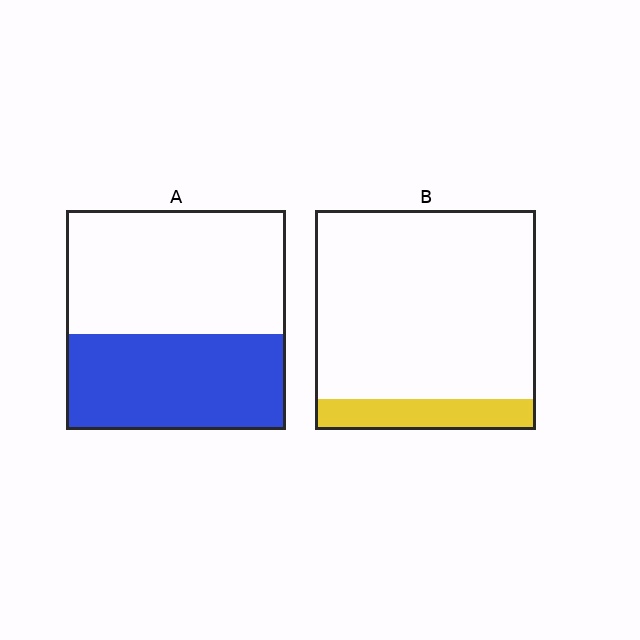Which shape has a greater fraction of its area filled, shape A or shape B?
Shape A.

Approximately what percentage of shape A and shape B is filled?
A is approximately 45% and B is approximately 15%.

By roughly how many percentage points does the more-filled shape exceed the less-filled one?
By roughly 30 percentage points (A over B).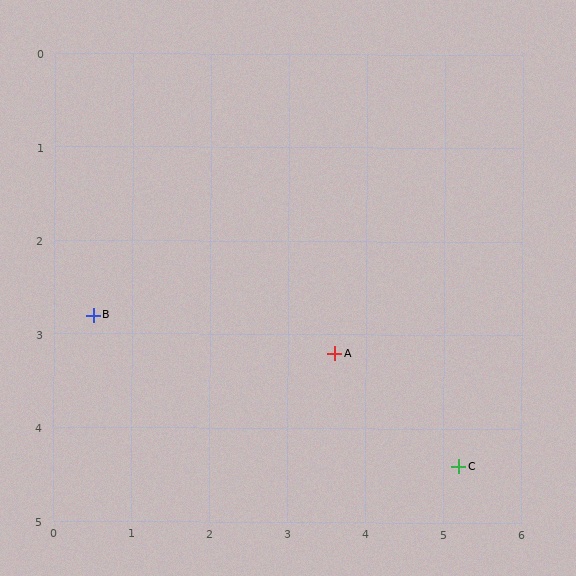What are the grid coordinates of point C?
Point C is at approximately (5.2, 4.4).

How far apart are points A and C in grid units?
Points A and C are about 2.0 grid units apart.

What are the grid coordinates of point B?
Point B is at approximately (0.5, 2.8).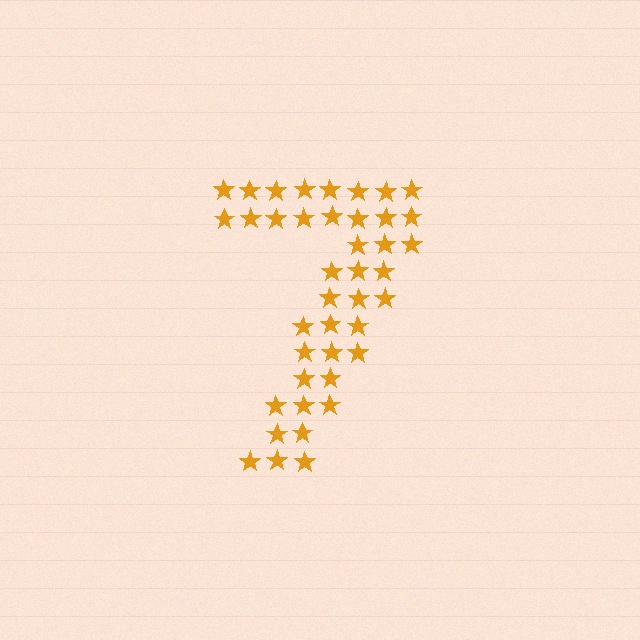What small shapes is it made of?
It is made of small stars.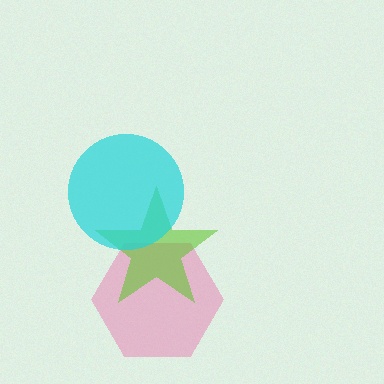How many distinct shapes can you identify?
There are 3 distinct shapes: a pink hexagon, a lime star, a cyan circle.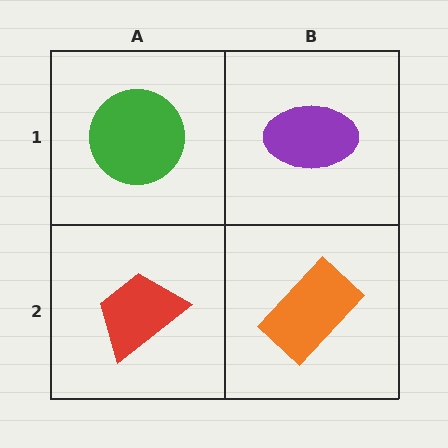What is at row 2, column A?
A red trapezoid.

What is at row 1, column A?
A green circle.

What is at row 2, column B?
An orange rectangle.